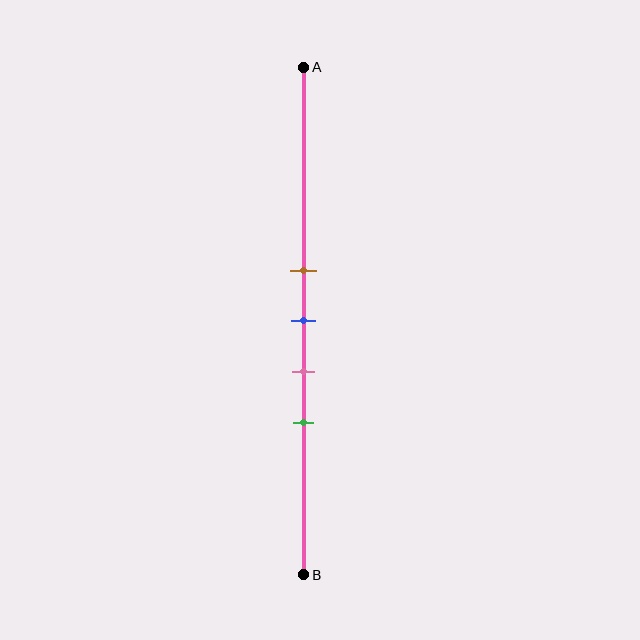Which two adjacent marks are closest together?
The brown and blue marks are the closest adjacent pair.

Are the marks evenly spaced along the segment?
Yes, the marks are approximately evenly spaced.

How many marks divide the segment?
There are 4 marks dividing the segment.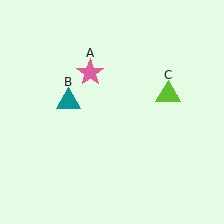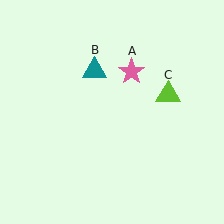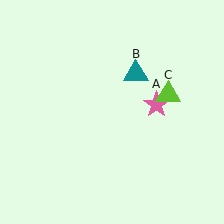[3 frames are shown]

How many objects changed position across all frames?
2 objects changed position: pink star (object A), teal triangle (object B).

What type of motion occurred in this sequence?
The pink star (object A), teal triangle (object B) rotated clockwise around the center of the scene.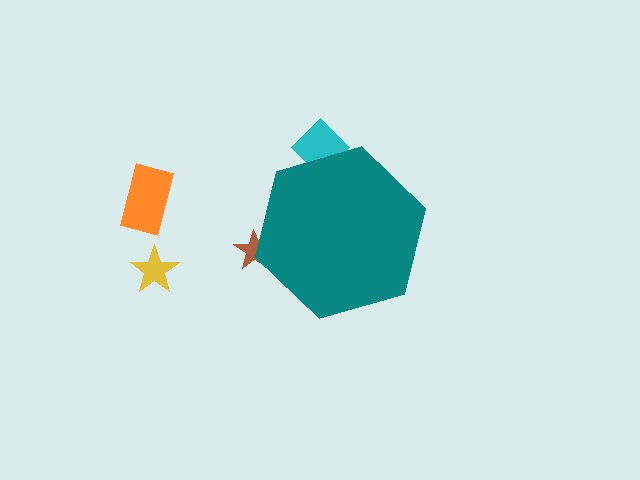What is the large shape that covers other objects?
A teal hexagon.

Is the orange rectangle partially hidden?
No, the orange rectangle is fully visible.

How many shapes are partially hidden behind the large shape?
2 shapes are partially hidden.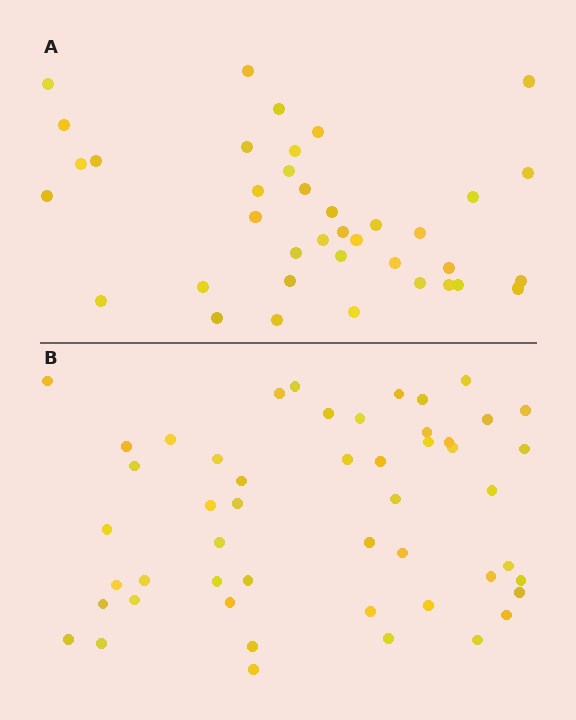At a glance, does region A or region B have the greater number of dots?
Region B (the bottom region) has more dots.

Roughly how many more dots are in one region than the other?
Region B has roughly 12 or so more dots than region A.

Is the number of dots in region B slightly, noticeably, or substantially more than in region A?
Region B has noticeably more, but not dramatically so. The ratio is roughly 1.3 to 1.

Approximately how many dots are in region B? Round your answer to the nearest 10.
About 50 dots.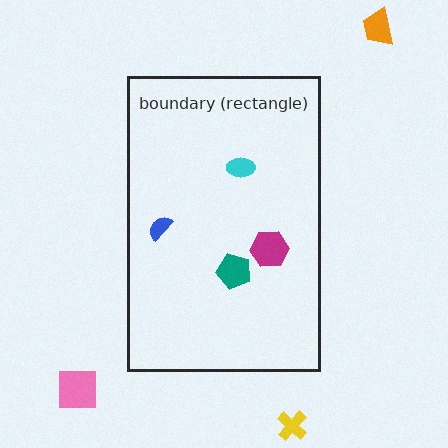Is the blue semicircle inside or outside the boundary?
Inside.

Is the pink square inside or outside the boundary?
Outside.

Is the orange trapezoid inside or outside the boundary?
Outside.